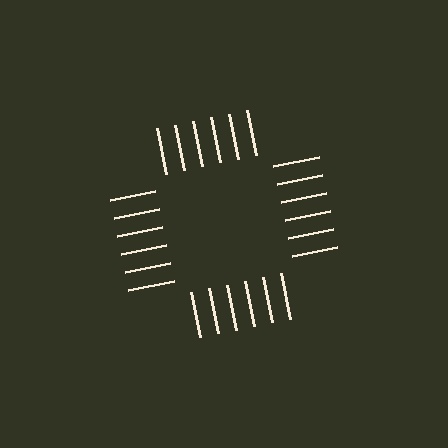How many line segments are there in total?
24 — 6 along each of the 4 edges.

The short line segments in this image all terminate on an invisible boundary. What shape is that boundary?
An illusory square — the line segments terminate on its edges but no continuous stroke is drawn.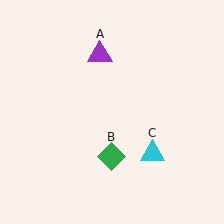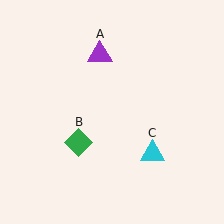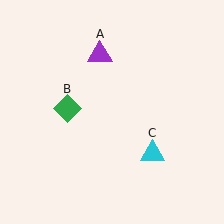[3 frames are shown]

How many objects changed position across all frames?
1 object changed position: green diamond (object B).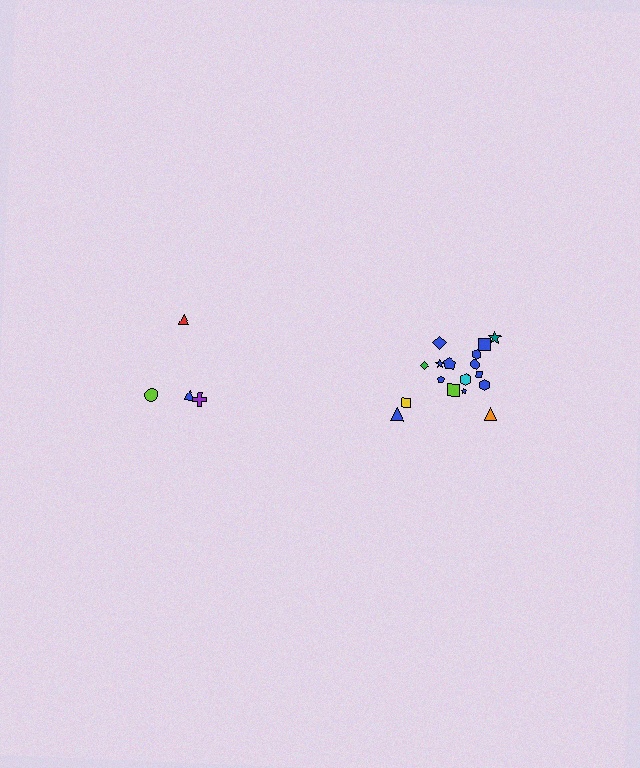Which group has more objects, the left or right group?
The right group.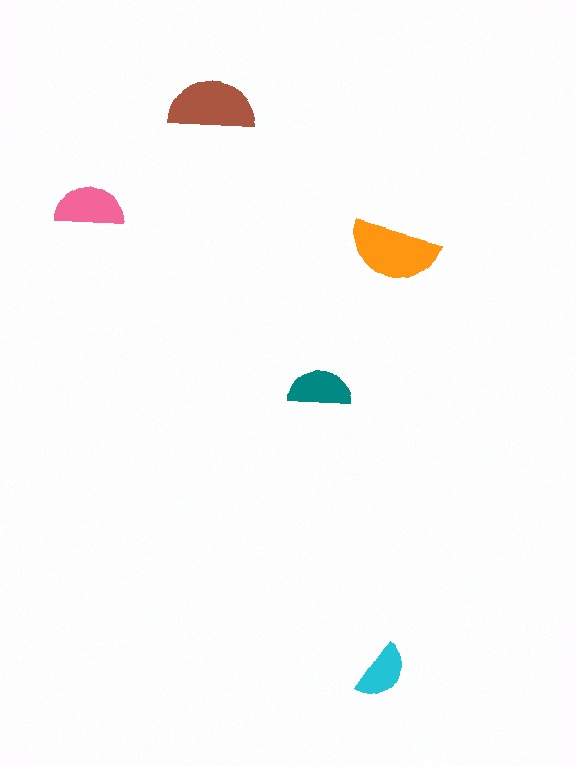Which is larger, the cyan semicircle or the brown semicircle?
The brown one.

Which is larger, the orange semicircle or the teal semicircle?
The orange one.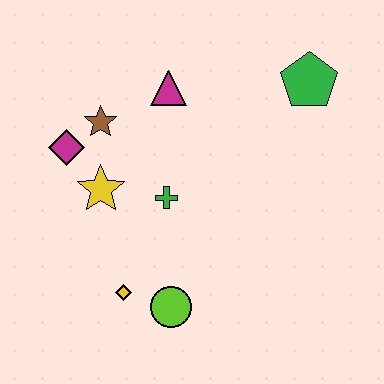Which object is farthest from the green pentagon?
The yellow diamond is farthest from the green pentagon.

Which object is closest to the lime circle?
The yellow diamond is closest to the lime circle.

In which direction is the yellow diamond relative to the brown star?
The yellow diamond is below the brown star.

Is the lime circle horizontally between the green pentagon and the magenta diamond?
Yes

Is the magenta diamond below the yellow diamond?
No